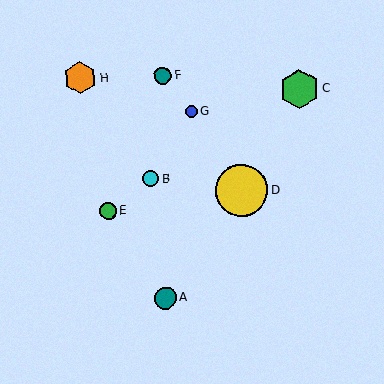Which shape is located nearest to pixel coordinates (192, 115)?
The blue circle (labeled G) at (191, 111) is nearest to that location.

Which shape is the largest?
The yellow circle (labeled D) is the largest.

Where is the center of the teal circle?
The center of the teal circle is at (163, 76).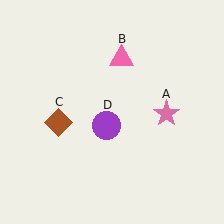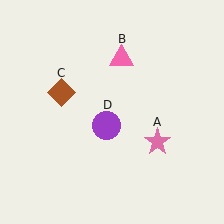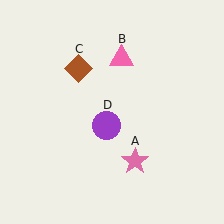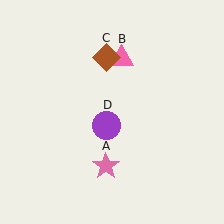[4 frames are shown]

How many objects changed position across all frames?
2 objects changed position: pink star (object A), brown diamond (object C).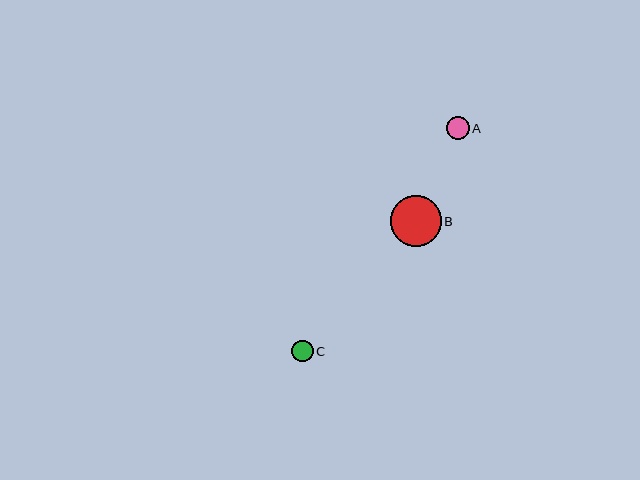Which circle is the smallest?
Circle C is the smallest with a size of approximately 22 pixels.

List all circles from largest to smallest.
From largest to smallest: B, A, C.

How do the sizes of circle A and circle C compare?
Circle A and circle C are approximately the same size.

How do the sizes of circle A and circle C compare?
Circle A and circle C are approximately the same size.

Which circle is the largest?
Circle B is the largest with a size of approximately 51 pixels.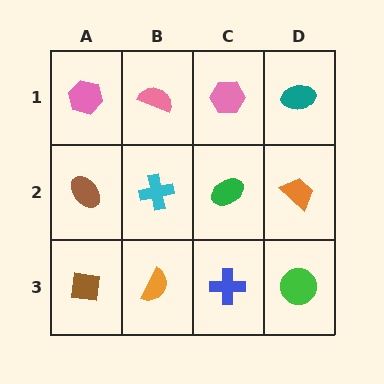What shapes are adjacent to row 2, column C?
A pink hexagon (row 1, column C), a blue cross (row 3, column C), a cyan cross (row 2, column B), an orange trapezoid (row 2, column D).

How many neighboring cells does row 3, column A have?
2.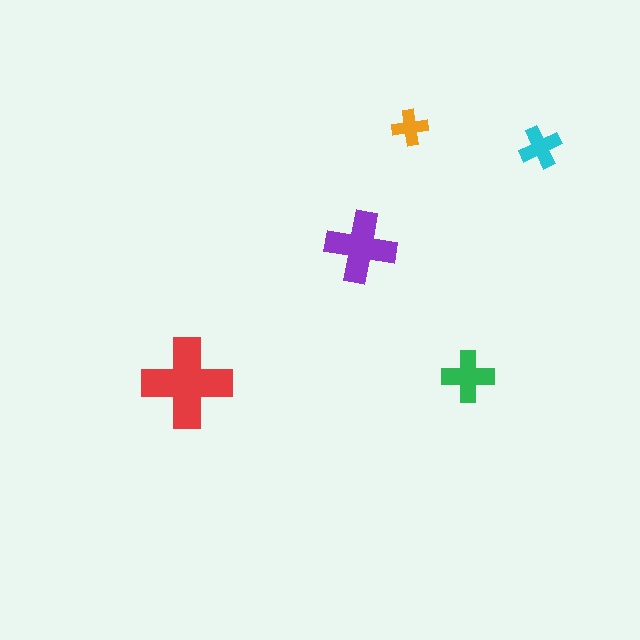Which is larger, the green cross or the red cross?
The red one.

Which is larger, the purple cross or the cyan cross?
The purple one.